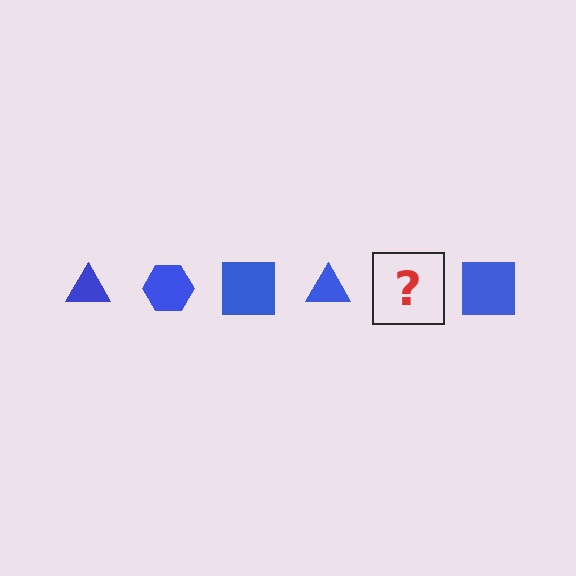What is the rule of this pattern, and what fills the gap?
The rule is that the pattern cycles through triangle, hexagon, square shapes in blue. The gap should be filled with a blue hexagon.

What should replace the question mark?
The question mark should be replaced with a blue hexagon.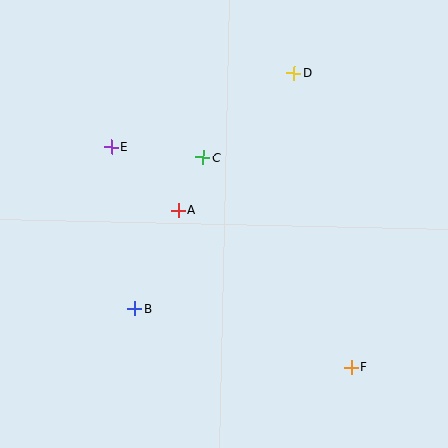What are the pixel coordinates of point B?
Point B is at (135, 309).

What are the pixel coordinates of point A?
Point A is at (178, 210).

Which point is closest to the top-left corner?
Point E is closest to the top-left corner.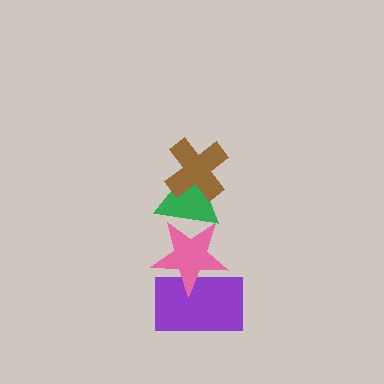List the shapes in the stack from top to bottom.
From top to bottom: the brown cross, the green triangle, the pink star, the purple rectangle.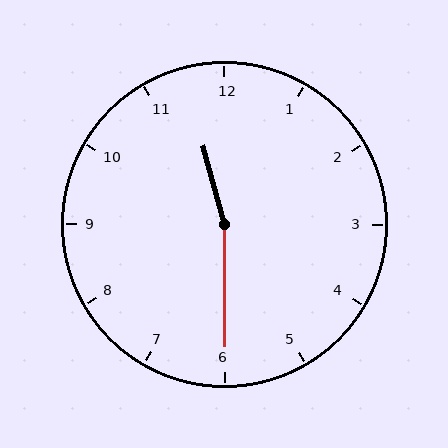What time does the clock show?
11:30.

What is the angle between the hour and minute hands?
Approximately 165 degrees.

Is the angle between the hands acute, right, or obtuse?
It is obtuse.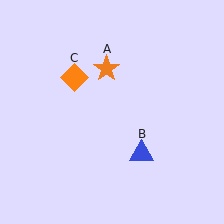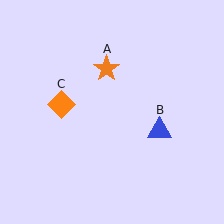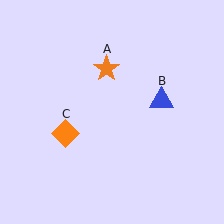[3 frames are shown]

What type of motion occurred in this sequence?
The blue triangle (object B), orange diamond (object C) rotated counterclockwise around the center of the scene.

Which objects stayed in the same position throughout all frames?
Orange star (object A) remained stationary.